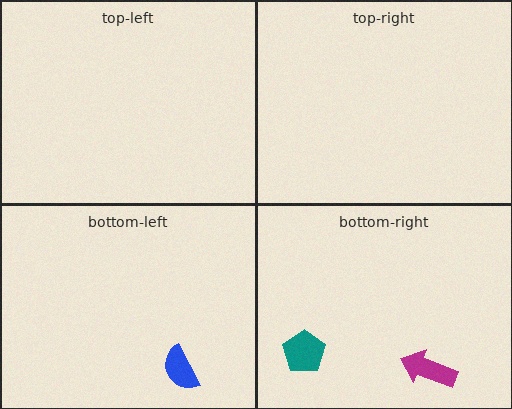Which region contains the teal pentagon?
The bottom-right region.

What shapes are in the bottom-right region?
The teal pentagon, the magenta arrow.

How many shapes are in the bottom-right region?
2.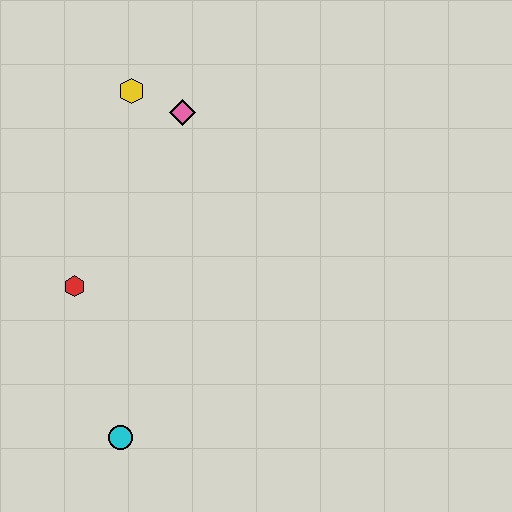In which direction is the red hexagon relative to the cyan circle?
The red hexagon is above the cyan circle.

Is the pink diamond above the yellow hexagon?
No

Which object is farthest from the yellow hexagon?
The cyan circle is farthest from the yellow hexagon.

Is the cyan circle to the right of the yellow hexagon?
No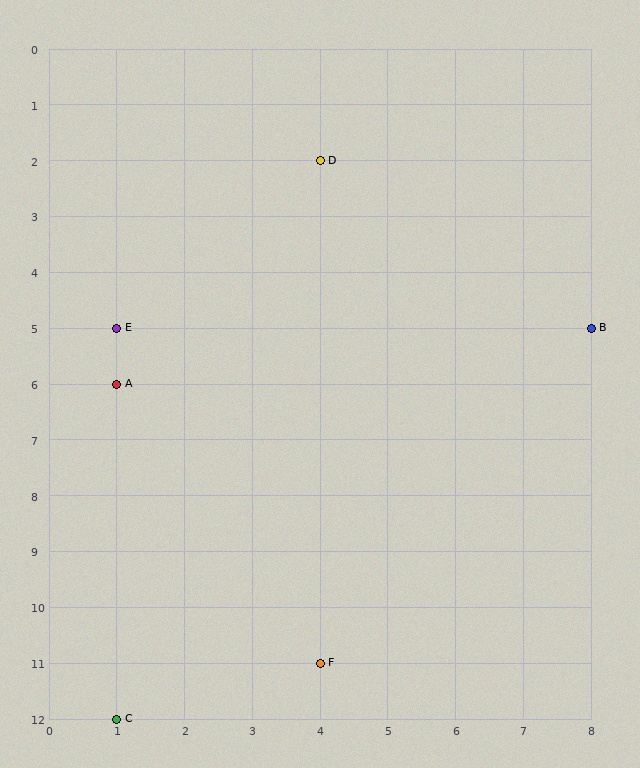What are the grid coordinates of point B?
Point B is at grid coordinates (8, 5).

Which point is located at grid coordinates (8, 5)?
Point B is at (8, 5).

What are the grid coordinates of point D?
Point D is at grid coordinates (4, 2).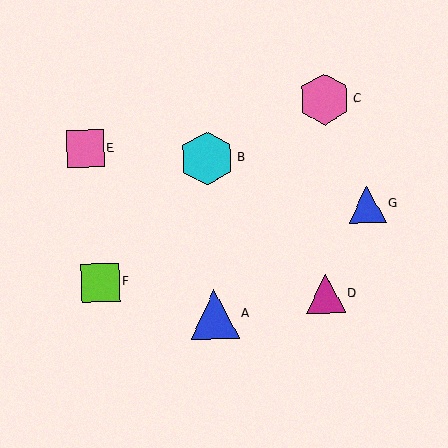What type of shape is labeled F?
Shape F is a lime square.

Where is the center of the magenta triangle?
The center of the magenta triangle is at (325, 294).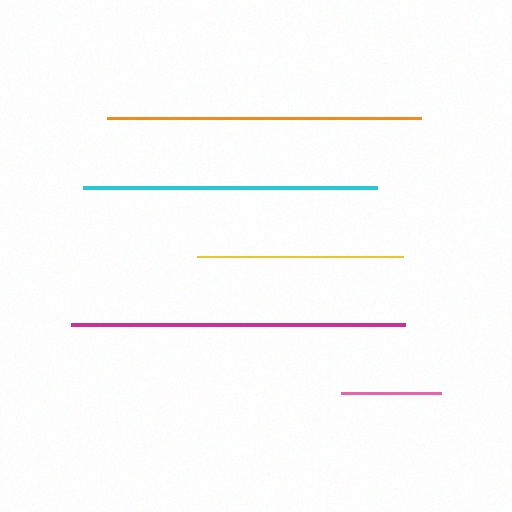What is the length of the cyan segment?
The cyan segment is approximately 293 pixels long.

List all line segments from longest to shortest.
From longest to shortest: magenta, orange, cyan, yellow, pink.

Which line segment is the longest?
The magenta line is the longest at approximately 335 pixels.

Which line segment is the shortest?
The pink line is the shortest at approximately 100 pixels.